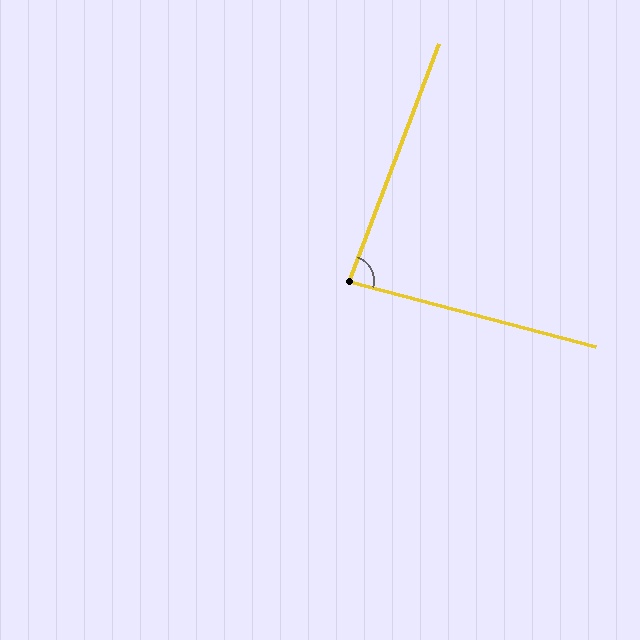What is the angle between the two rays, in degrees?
Approximately 84 degrees.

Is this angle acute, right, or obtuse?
It is acute.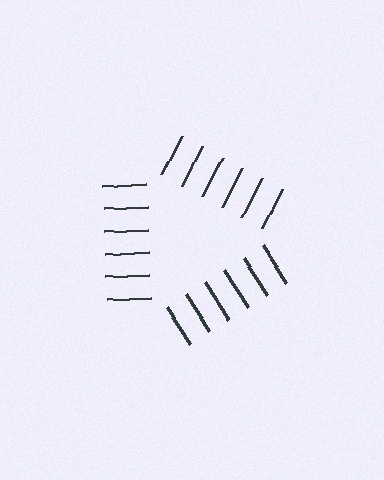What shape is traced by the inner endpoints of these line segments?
An illusory triangle — the line segments terminate on its edges but no continuous stroke is drawn.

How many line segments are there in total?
18 — 6 along each of the 3 edges.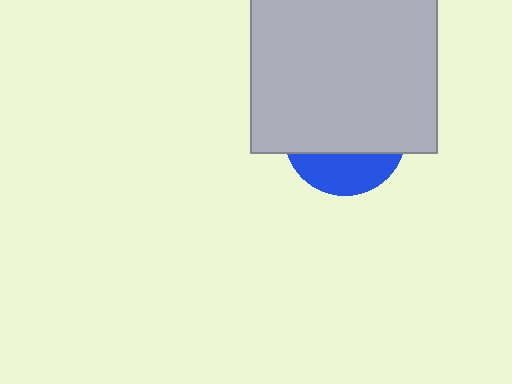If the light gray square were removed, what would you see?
You would see the complete blue circle.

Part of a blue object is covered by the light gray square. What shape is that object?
It is a circle.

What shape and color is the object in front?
The object in front is a light gray square.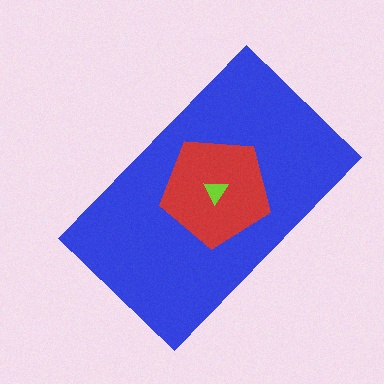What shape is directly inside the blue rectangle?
The red pentagon.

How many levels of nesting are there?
3.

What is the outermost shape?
The blue rectangle.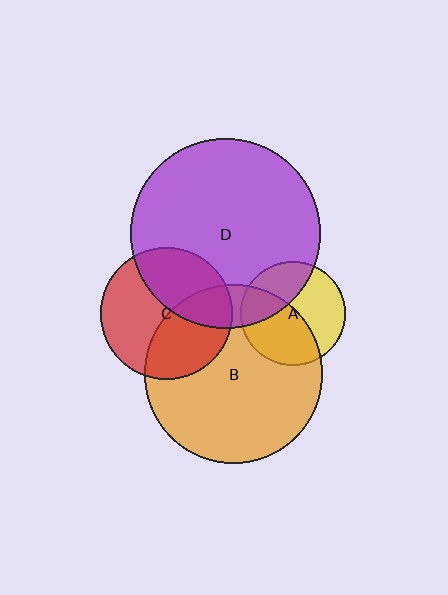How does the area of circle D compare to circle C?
Approximately 2.1 times.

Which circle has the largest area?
Circle D (purple).